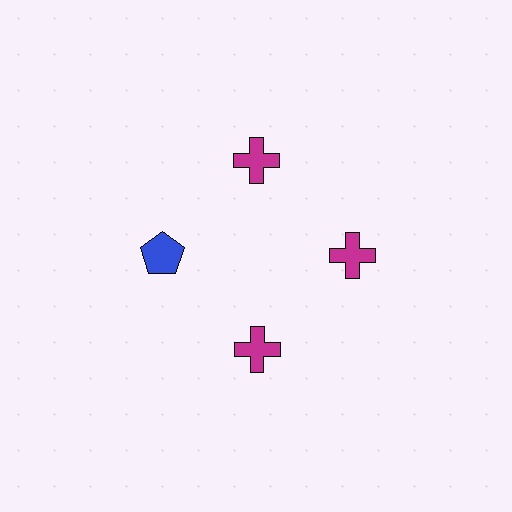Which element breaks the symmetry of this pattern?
The blue pentagon at roughly the 9 o'clock position breaks the symmetry. All other shapes are magenta crosses.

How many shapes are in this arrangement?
There are 4 shapes arranged in a ring pattern.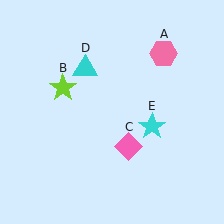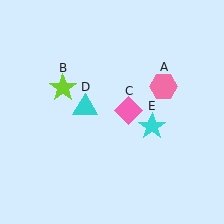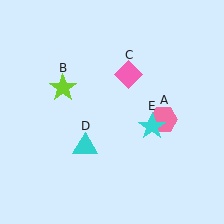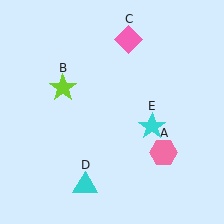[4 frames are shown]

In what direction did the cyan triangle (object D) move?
The cyan triangle (object D) moved down.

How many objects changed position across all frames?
3 objects changed position: pink hexagon (object A), pink diamond (object C), cyan triangle (object D).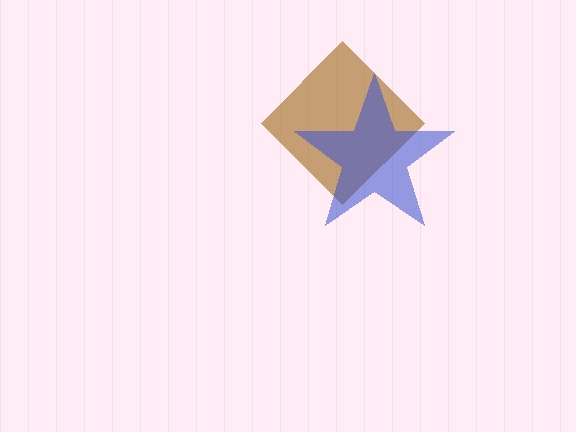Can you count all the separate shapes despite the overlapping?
Yes, there are 2 separate shapes.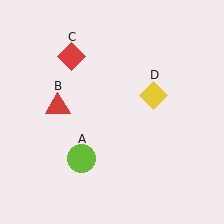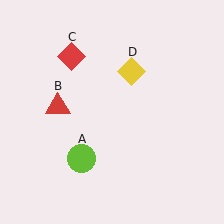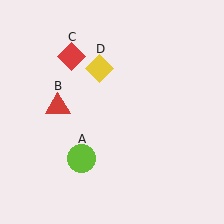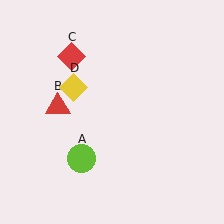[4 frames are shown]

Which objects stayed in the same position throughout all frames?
Lime circle (object A) and red triangle (object B) and red diamond (object C) remained stationary.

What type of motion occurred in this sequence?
The yellow diamond (object D) rotated counterclockwise around the center of the scene.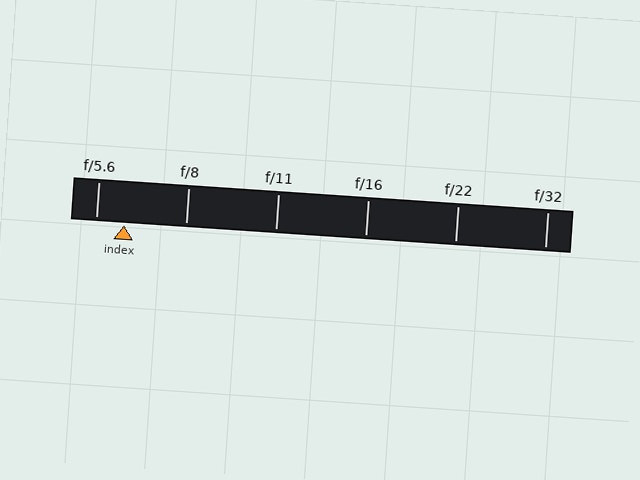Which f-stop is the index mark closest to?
The index mark is closest to f/5.6.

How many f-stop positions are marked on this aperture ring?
There are 6 f-stop positions marked.